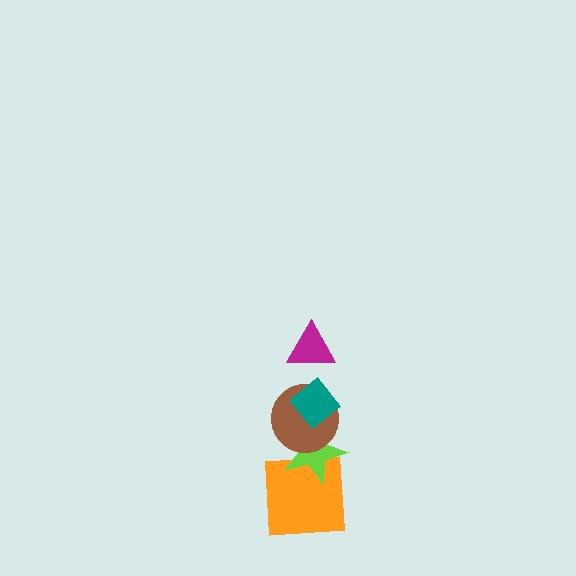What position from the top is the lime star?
The lime star is 4th from the top.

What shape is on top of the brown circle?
The teal diamond is on top of the brown circle.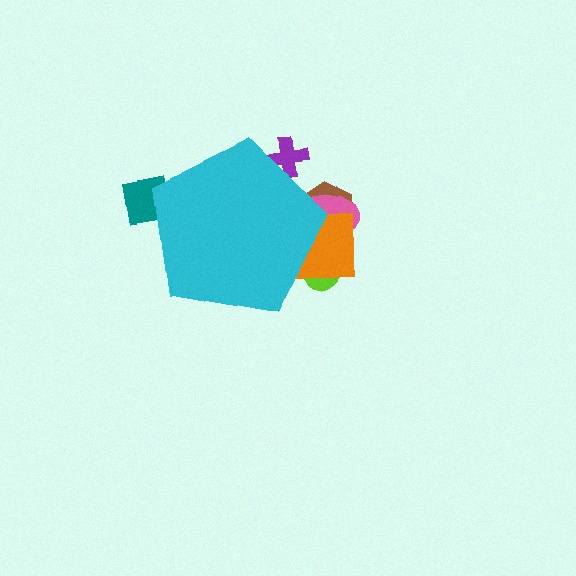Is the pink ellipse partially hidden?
Yes, the pink ellipse is partially hidden behind the cyan pentagon.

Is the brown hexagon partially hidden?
Yes, the brown hexagon is partially hidden behind the cyan pentagon.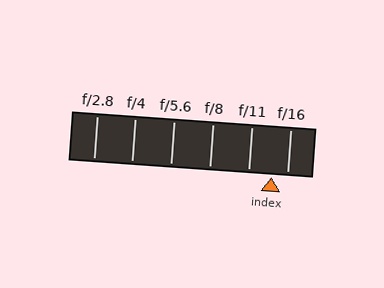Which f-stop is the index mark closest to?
The index mark is closest to f/16.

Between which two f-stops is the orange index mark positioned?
The index mark is between f/11 and f/16.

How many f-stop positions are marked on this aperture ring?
There are 6 f-stop positions marked.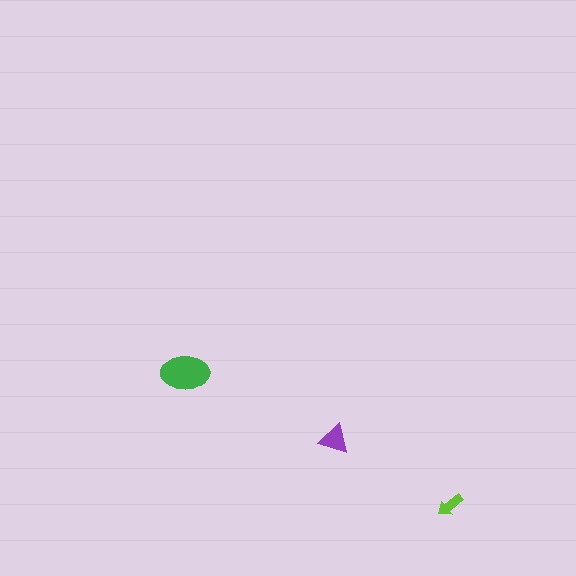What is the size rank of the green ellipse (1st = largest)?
1st.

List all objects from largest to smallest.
The green ellipse, the purple triangle, the lime arrow.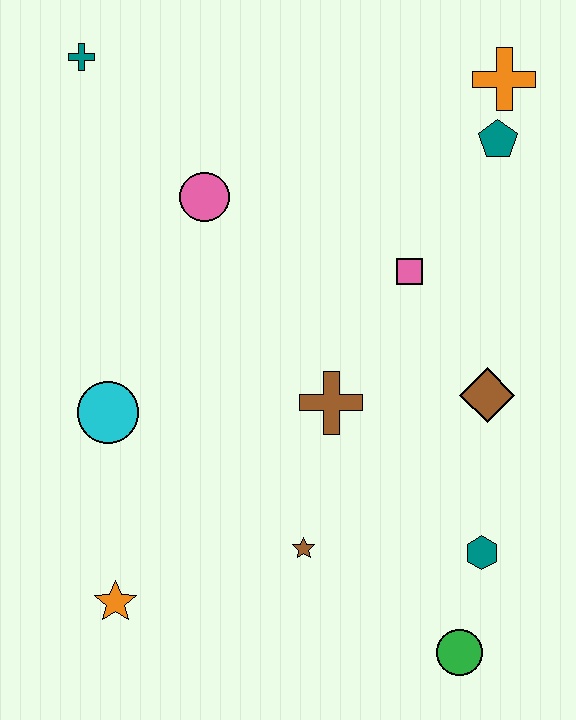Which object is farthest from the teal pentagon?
The orange star is farthest from the teal pentagon.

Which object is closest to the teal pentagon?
The orange cross is closest to the teal pentagon.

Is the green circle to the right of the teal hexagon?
No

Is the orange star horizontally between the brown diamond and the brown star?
No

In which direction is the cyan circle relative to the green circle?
The cyan circle is to the left of the green circle.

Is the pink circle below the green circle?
No